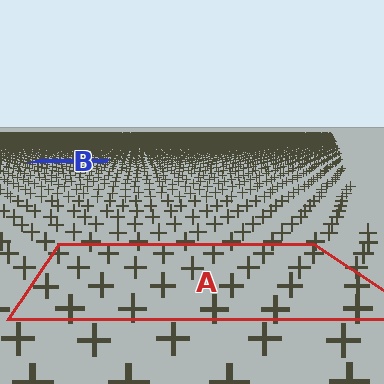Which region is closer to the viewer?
Region A is closer. The texture elements there are larger and more spread out.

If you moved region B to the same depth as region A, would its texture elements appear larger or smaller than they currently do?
They would appear larger. At a closer depth, the same texture elements are projected at a bigger on-screen size.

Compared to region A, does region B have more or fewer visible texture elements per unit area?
Region B has more texture elements per unit area — they are packed more densely because it is farther away.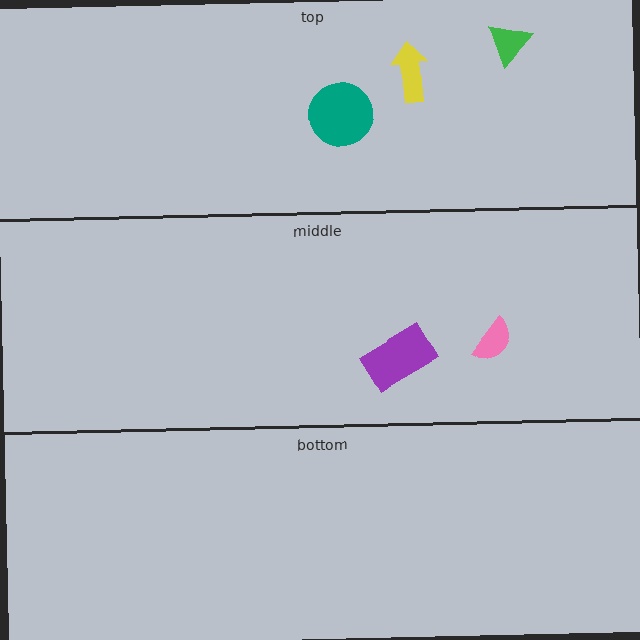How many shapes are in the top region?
3.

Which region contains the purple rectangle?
The middle region.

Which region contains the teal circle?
The top region.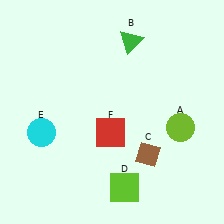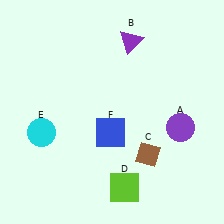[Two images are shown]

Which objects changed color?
A changed from lime to purple. B changed from green to purple. F changed from red to blue.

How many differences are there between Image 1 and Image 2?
There are 3 differences between the two images.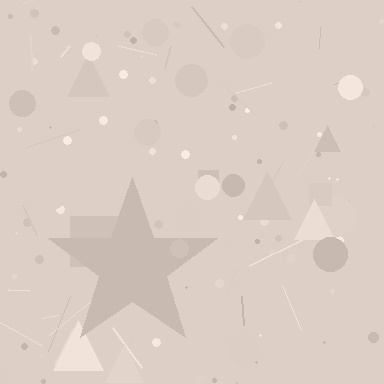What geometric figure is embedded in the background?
A star is embedded in the background.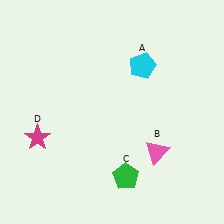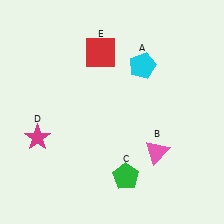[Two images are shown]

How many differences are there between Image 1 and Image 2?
There is 1 difference between the two images.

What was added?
A red square (E) was added in Image 2.